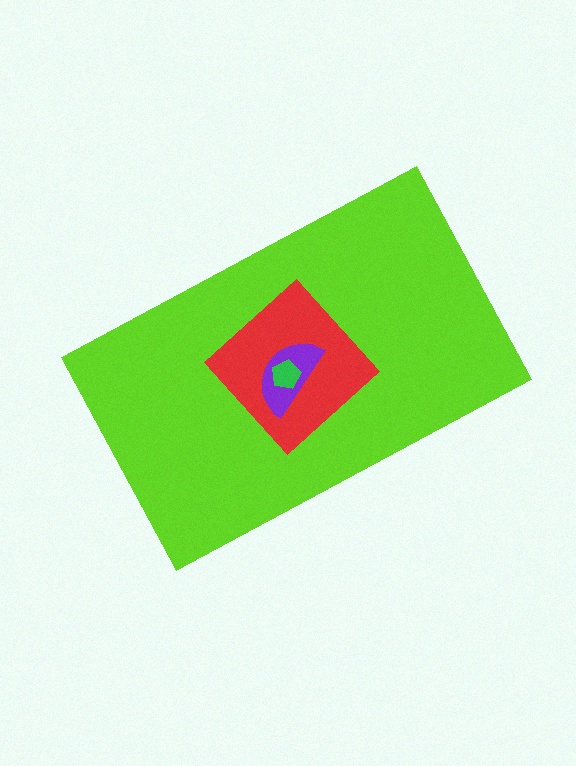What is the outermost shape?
The lime rectangle.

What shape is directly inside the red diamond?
The purple semicircle.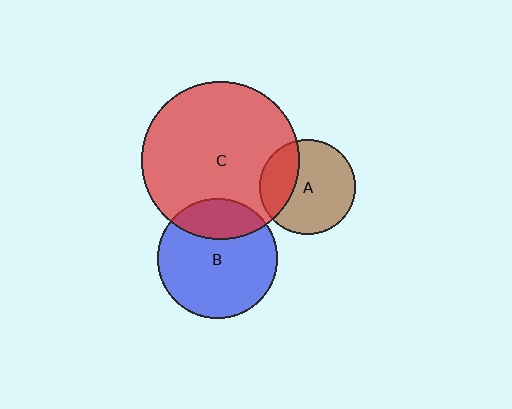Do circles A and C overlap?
Yes.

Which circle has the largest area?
Circle C (red).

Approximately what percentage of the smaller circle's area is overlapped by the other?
Approximately 30%.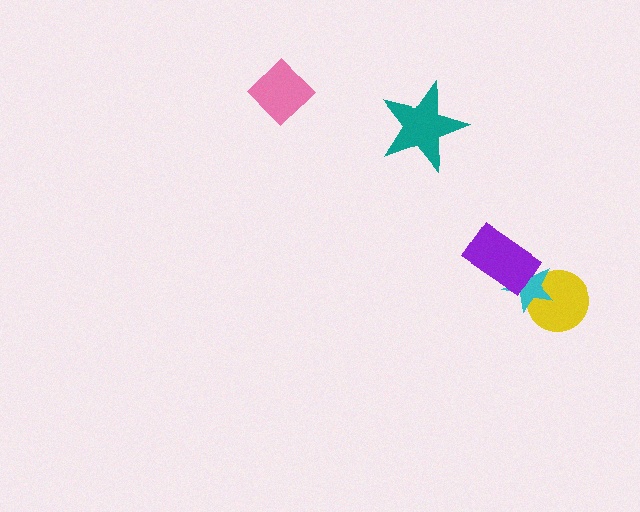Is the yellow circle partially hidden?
Yes, it is partially covered by another shape.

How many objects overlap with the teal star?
0 objects overlap with the teal star.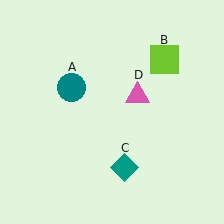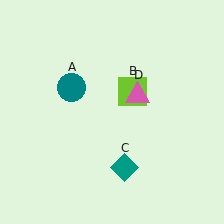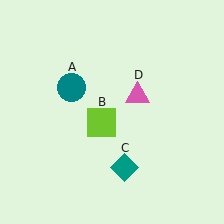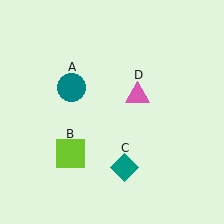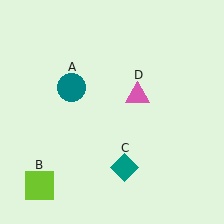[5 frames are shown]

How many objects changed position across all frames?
1 object changed position: lime square (object B).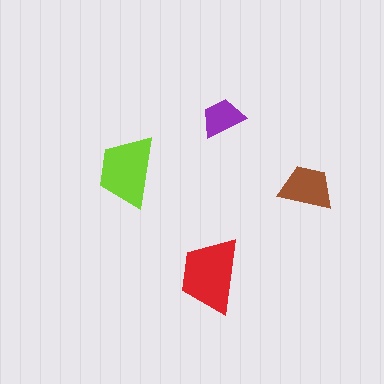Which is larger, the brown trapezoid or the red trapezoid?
The red one.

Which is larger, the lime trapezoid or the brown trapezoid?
The lime one.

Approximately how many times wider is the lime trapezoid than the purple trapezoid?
About 1.5 times wider.